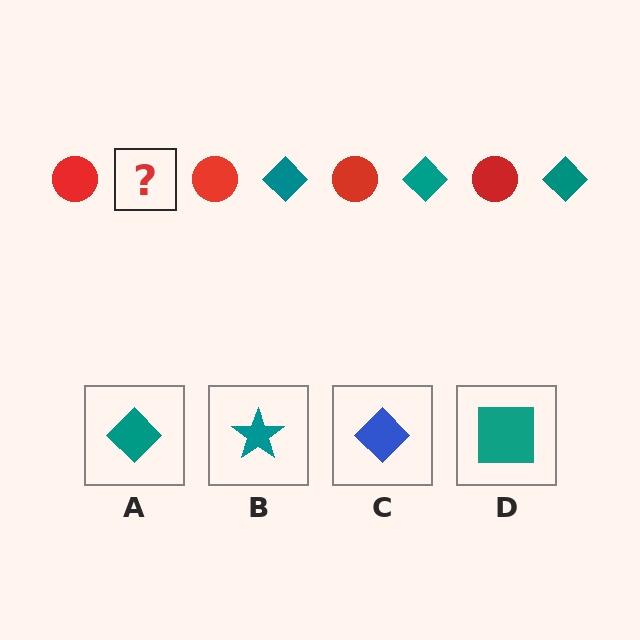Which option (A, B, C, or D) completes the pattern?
A.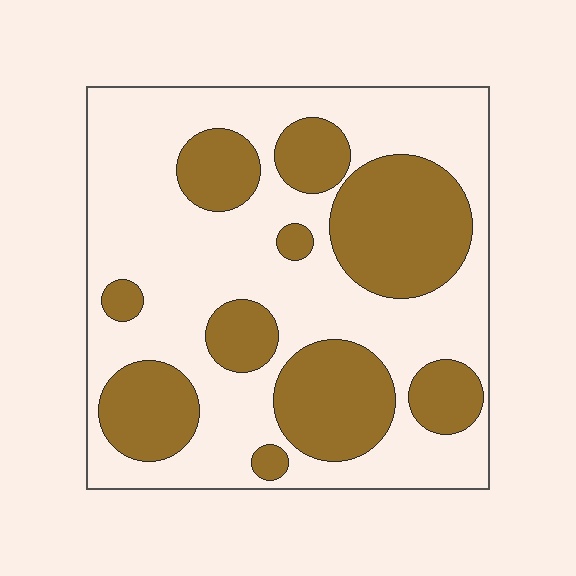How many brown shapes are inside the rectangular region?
10.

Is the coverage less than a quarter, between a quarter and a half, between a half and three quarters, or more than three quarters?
Between a quarter and a half.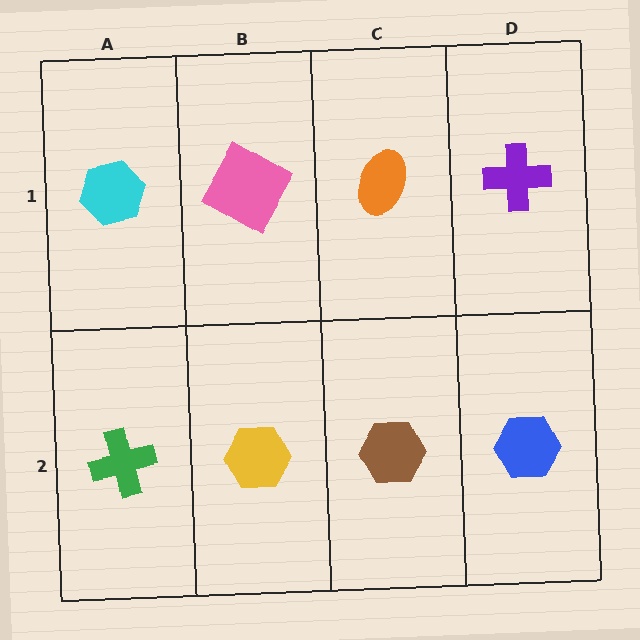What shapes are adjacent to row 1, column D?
A blue hexagon (row 2, column D), an orange ellipse (row 1, column C).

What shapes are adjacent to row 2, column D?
A purple cross (row 1, column D), a brown hexagon (row 2, column C).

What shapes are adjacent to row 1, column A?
A green cross (row 2, column A), a pink square (row 1, column B).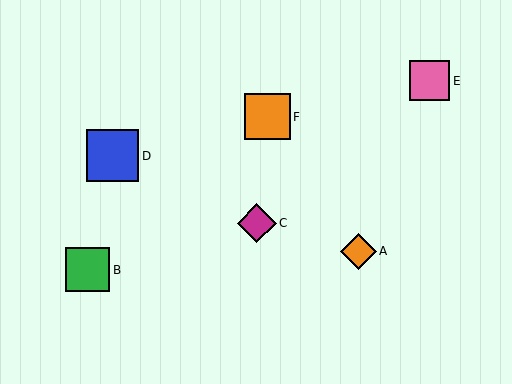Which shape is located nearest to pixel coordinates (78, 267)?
The green square (labeled B) at (88, 270) is nearest to that location.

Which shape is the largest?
The blue square (labeled D) is the largest.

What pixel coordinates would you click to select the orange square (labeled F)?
Click at (267, 117) to select the orange square F.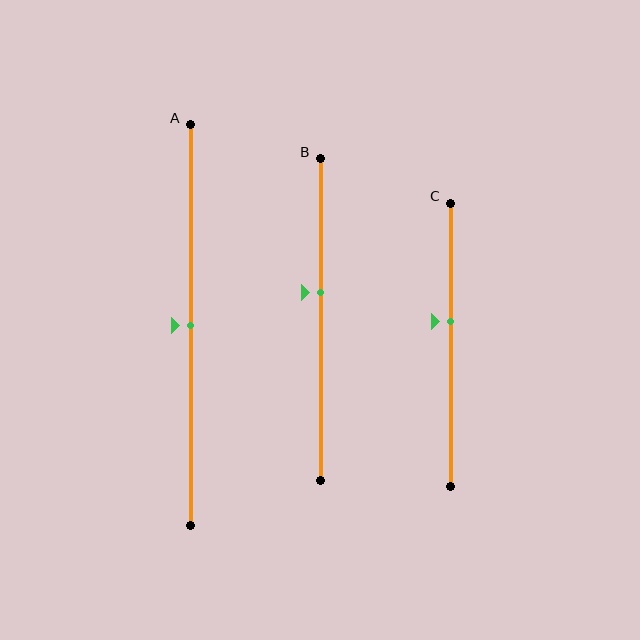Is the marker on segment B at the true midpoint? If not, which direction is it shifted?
No, the marker on segment B is shifted upward by about 8% of the segment length.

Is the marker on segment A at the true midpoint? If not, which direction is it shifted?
Yes, the marker on segment A is at the true midpoint.